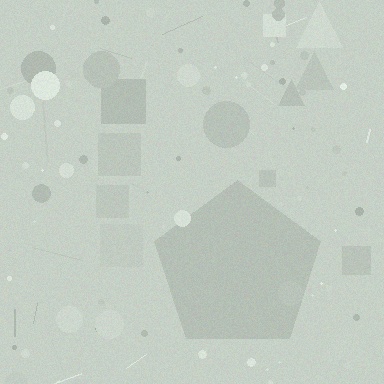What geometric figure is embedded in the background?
A pentagon is embedded in the background.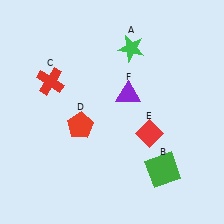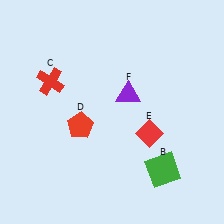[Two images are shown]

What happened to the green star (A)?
The green star (A) was removed in Image 2. It was in the top-right area of Image 1.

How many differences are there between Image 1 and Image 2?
There is 1 difference between the two images.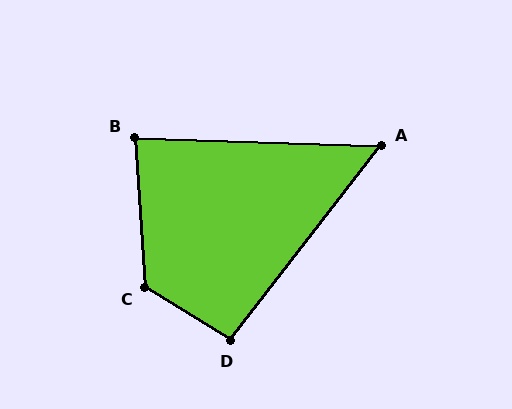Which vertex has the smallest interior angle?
A, at approximately 54 degrees.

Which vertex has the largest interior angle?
C, at approximately 126 degrees.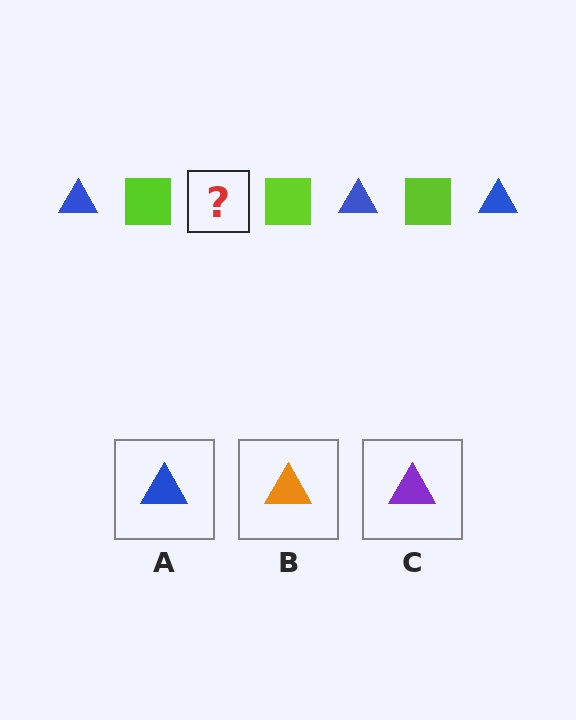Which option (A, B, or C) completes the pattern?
A.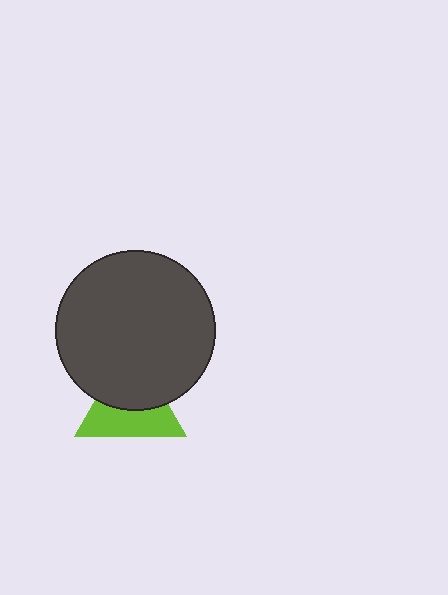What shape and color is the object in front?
The object in front is a dark gray circle.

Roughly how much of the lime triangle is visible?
About half of it is visible (roughly 51%).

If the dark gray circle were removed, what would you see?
You would see the complete lime triangle.